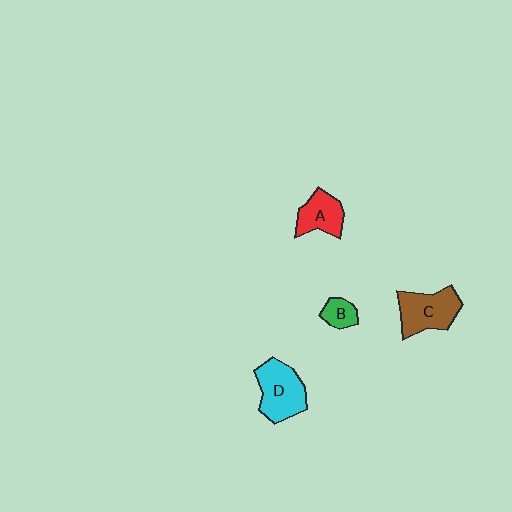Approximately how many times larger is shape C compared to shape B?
Approximately 2.5 times.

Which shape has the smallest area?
Shape B (green).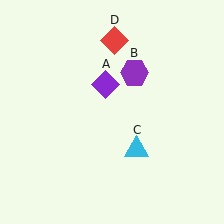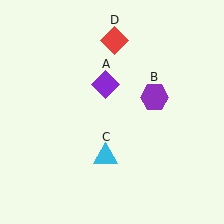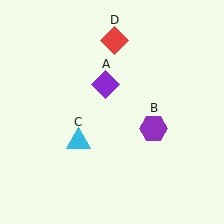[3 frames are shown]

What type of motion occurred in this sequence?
The purple hexagon (object B), cyan triangle (object C) rotated clockwise around the center of the scene.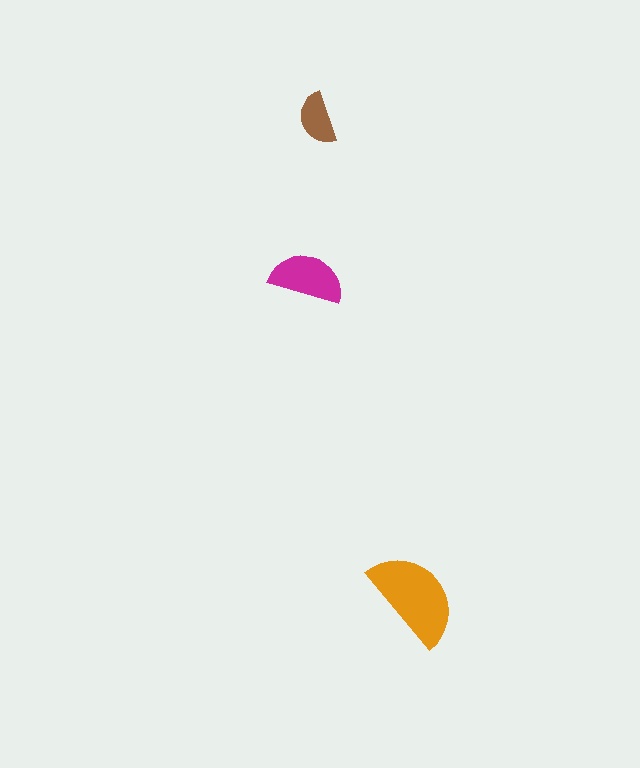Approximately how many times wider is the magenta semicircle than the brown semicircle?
About 1.5 times wider.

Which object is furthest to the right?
The orange semicircle is rightmost.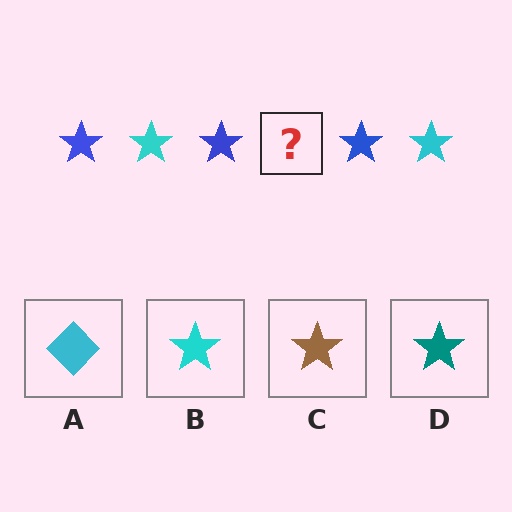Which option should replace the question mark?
Option B.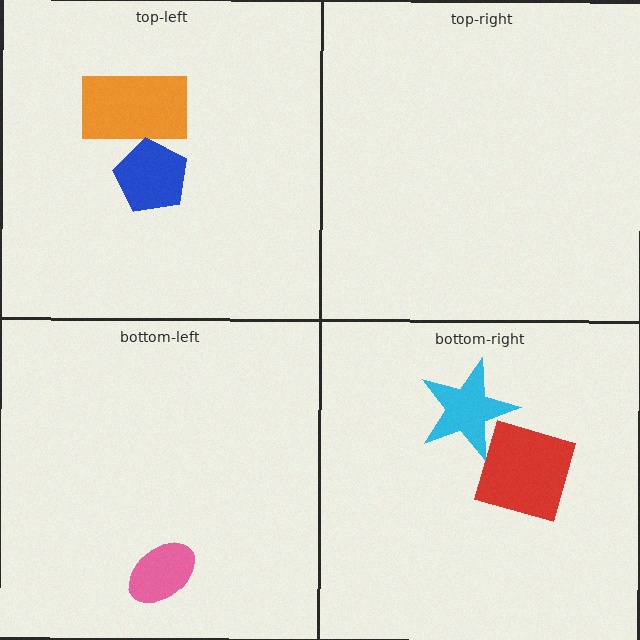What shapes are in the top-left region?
The orange rectangle, the blue pentagon.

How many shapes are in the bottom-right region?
2.